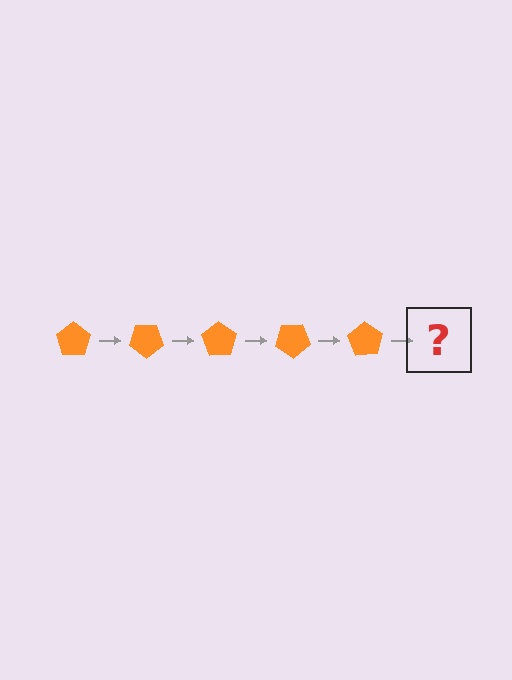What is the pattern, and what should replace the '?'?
The pattern is that the pentagon rotates 35 degrees each step. The '?' should be an orange pentagon rotated 175 degrees.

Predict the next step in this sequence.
The next step is an orange pentagon rotated 175 degrees.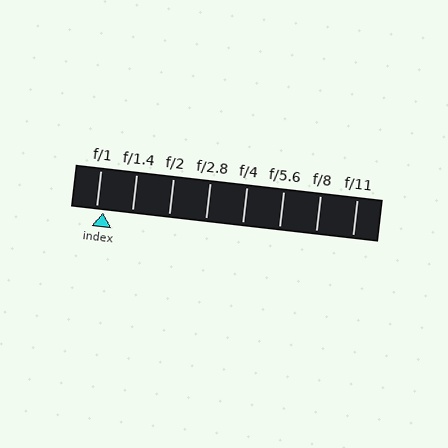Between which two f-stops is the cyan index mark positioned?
The index mark is between f/1 and f/1.4.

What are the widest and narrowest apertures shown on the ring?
The widest aperture shown is f/1 and the narrowest is f/11.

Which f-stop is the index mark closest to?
The index mark is closest to f/1.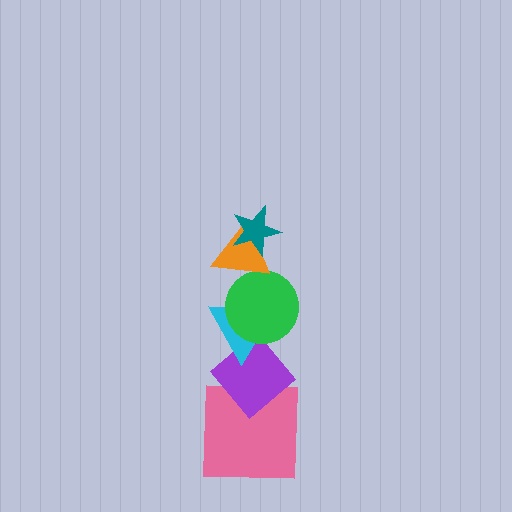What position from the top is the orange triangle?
The orange triangle is 2nd from the top.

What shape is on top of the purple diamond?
The cyan triangle is on top of the purple diamond.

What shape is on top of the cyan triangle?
The green circle is on top of the cyan triangle.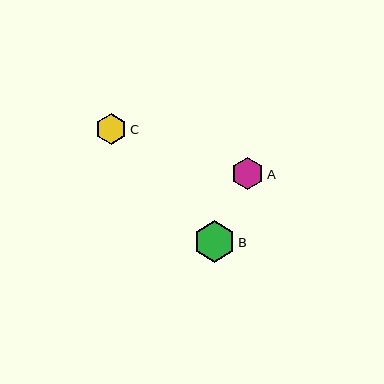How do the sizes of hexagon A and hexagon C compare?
Hexagon A and hexagon C are approximately the same size.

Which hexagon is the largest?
Hexagon B is the largest with a size of approximately 42 pixels.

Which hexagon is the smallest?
Hexagon C is the smallest with a size of approximately 31 pixels.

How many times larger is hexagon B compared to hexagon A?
Hexagon B is approximately 1.3 times the size of hexagon A.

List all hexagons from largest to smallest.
From largest to smallest: B, A, C.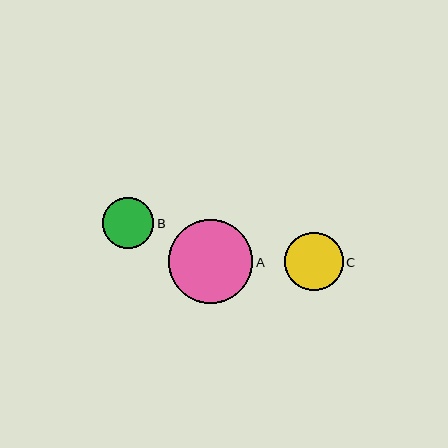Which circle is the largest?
Circle A is the largest with a size of approximately 84 pixels.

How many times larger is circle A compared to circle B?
Circle A is approximately 1.7 times the size of circle B.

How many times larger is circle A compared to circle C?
Circle A is approximately 1.4 times the size of circle C.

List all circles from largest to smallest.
From largest to smallest: A, C, B.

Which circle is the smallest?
Circle B is the smallest with a size of approximately 51 pixels.